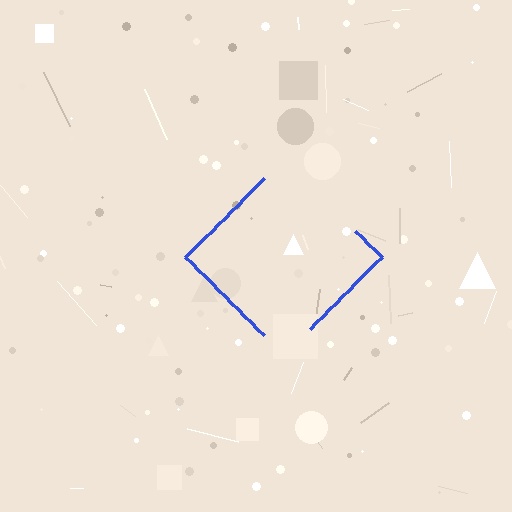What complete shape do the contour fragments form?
The contour fragments form a diamond.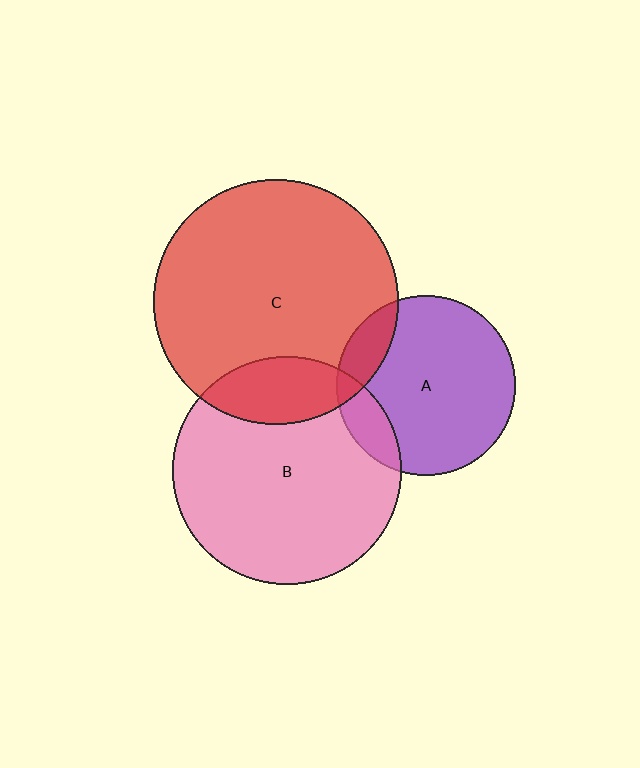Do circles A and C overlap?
Yes.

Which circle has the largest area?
Circle C (red).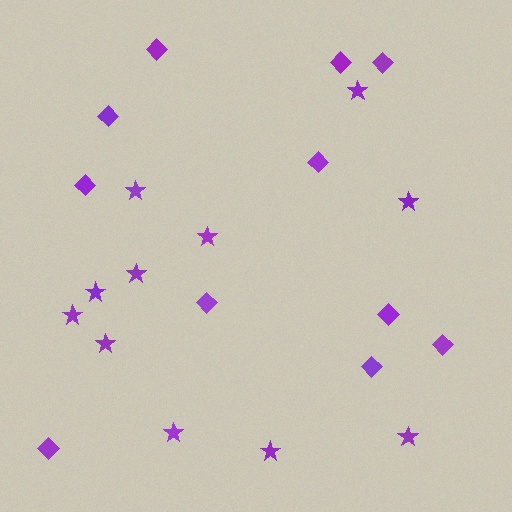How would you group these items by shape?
There are 2 groups: one group of diamonds (11) and one group of stars (11).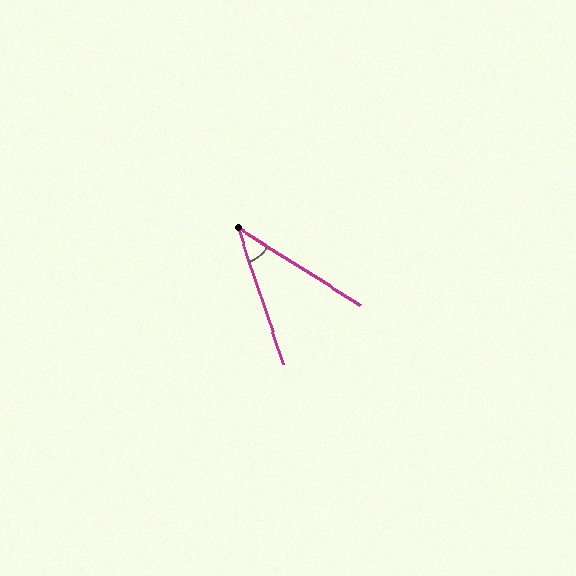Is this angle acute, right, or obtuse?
It is acute.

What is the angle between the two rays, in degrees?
Approximately 39 degrees.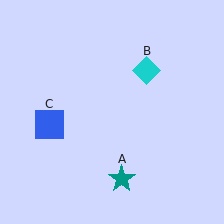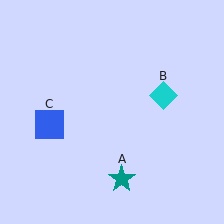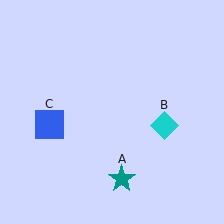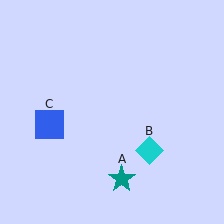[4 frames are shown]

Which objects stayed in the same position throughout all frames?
Teal star (object A) and blue square (object C) remained stationary.